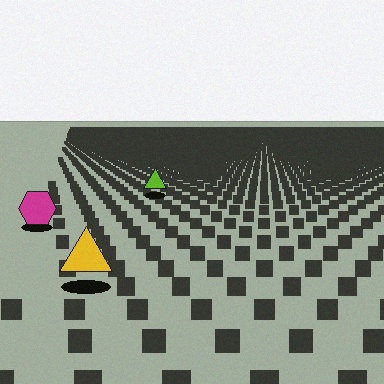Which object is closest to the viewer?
The yellow triangle is closest. The texture marks near it are larger and more spread out.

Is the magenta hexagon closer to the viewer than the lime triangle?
Yes. The magenta hexagon is closer — you can tell from the texture gradient: the ground texture is coarser near it.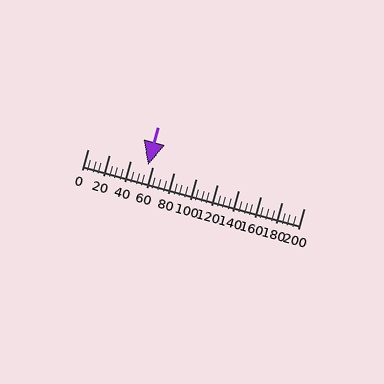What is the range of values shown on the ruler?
The ruler shows values from 0 to 200.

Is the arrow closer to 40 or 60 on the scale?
The arrow is closer to 60.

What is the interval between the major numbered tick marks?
The major tick marks are spaced 20 units apart.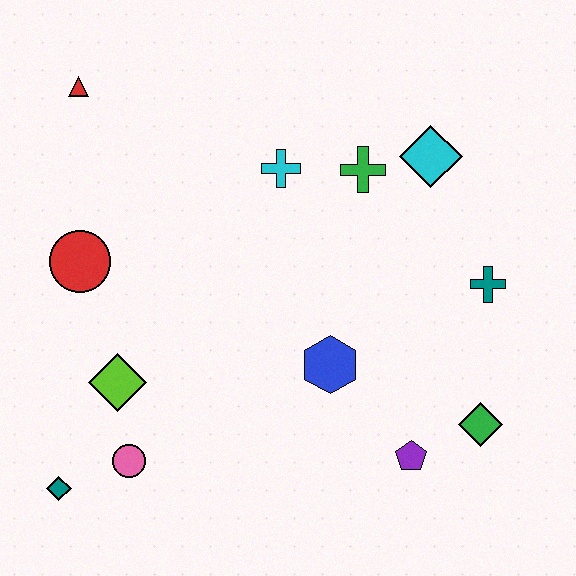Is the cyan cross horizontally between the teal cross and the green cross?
No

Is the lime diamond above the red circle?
No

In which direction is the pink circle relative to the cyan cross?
The pink circle is below the cyan cross.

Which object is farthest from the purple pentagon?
The red triangle is farthest from the purple pentagon.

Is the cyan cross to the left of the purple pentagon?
Yes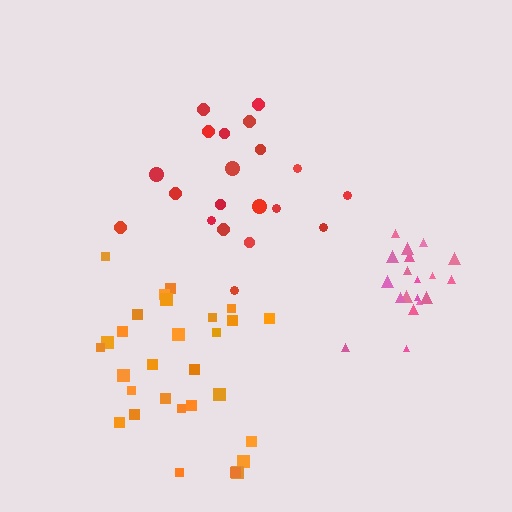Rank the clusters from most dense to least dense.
pink, orange, red.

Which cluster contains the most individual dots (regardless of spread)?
Orange (30).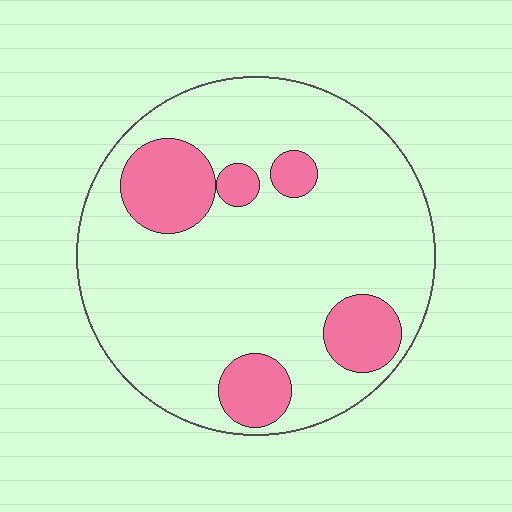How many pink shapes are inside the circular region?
5.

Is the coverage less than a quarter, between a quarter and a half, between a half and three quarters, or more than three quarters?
Less than a quarter.